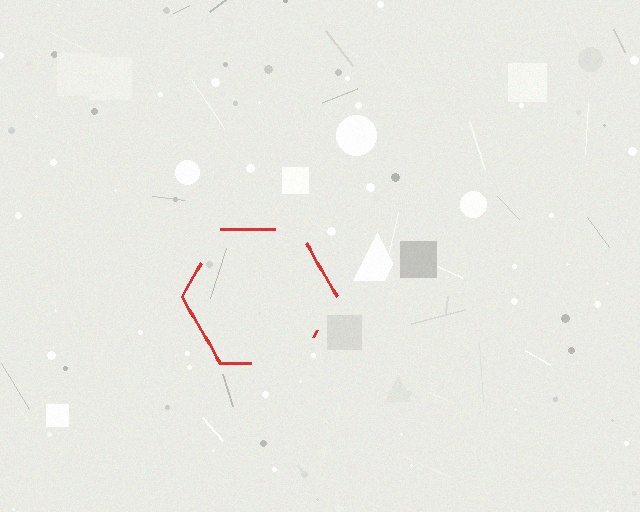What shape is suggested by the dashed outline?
The dashed outline suggests a hexagon.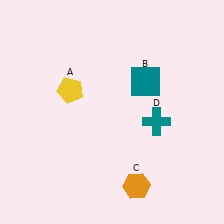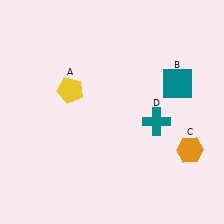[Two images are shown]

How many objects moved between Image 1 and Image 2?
2 objects moved between the two images.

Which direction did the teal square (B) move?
The teal square (B) moved right.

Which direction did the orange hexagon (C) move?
The orange hexagon (C) moved right.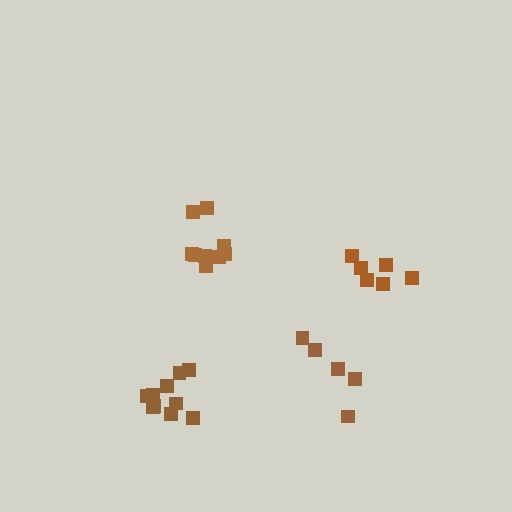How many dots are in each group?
Group 1: 7 dots, Group 2: 9 dots, Group 3: 5 dots, Group 4: 11 dots (32 total).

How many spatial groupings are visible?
There are 4 spatial groupings.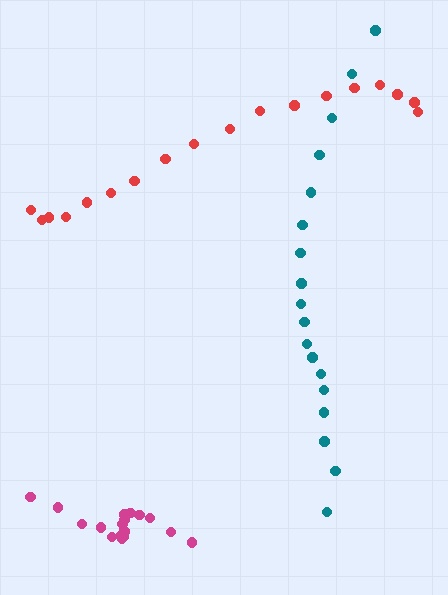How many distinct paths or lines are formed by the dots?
There are 3 distinct paths.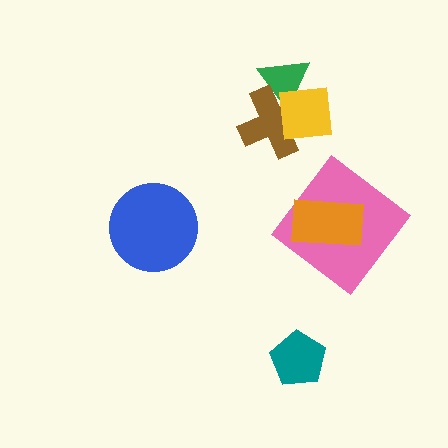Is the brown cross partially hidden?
Yes, it is partially covered by another shape.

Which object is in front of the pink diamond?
The orange rectangle is in front of the pink diamond.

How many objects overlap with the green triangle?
2 objects overlap with the green triangle.